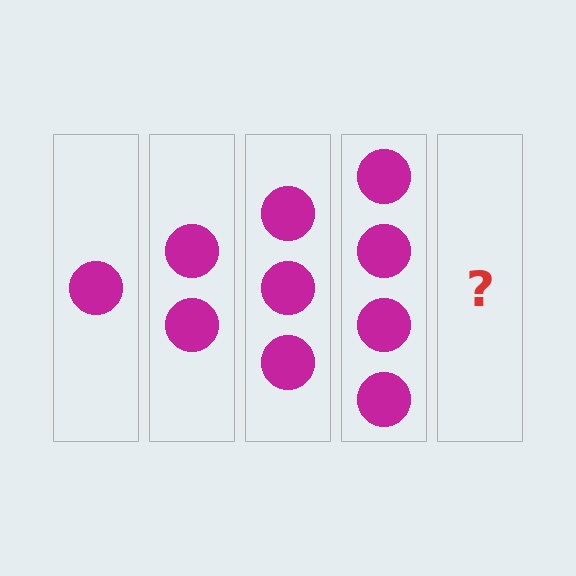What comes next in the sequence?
The next element should be 5 circles.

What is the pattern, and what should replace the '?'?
The pattern is that each step adds one more circle. The '?' should be 5 circles.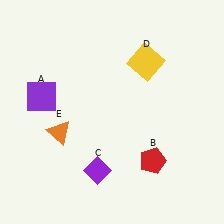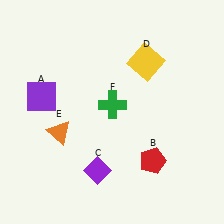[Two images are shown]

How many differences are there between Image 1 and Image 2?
There is 1 difference between the two images.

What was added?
A green cross (F) was added in Image 2.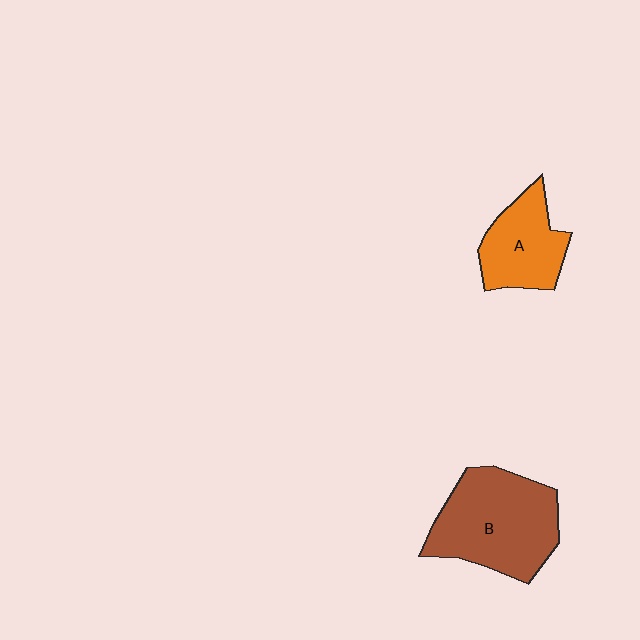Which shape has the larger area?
Shape B (brown).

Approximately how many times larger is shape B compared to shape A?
Approximately 1.6 times.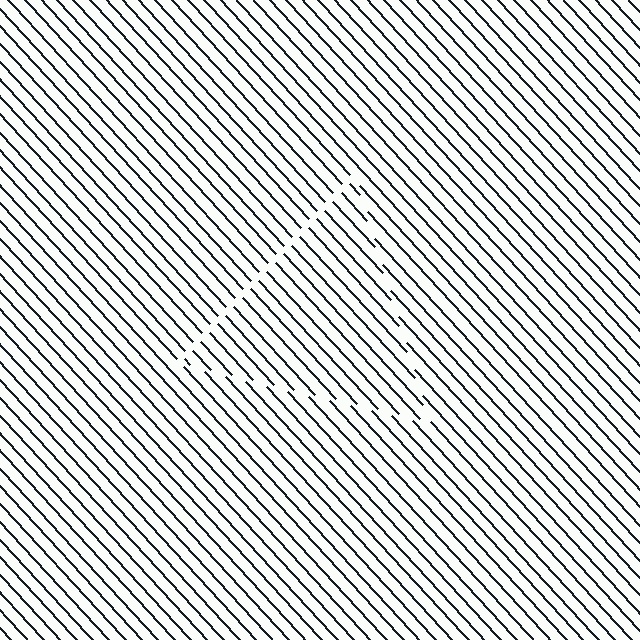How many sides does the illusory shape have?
3 sides — the line-ends trace a triangle.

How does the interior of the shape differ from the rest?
The interior of the shape contains the same grating, shifted by half a period — the contour is defined by the phase discontinuity where line-ends from the inner and outer gratings abut.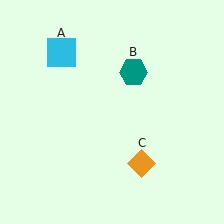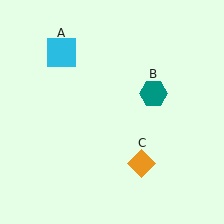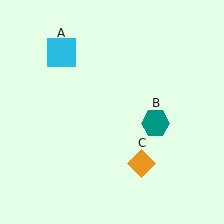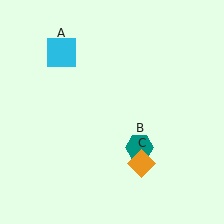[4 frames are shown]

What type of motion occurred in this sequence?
The teal hexagon (object B) rotated clockwise around the center of the scene.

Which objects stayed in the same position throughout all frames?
Cyan square (object A) and orange diamond (object C) remained stationary.